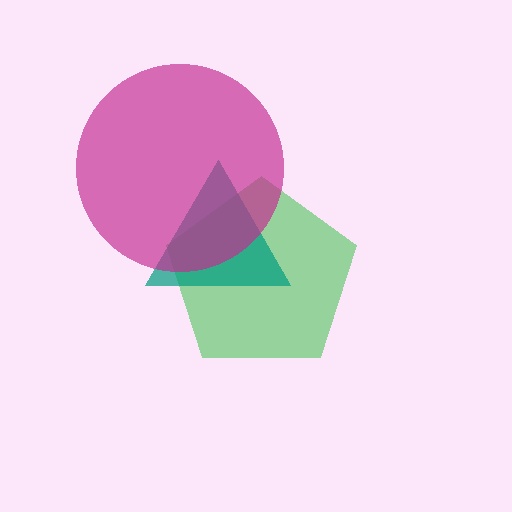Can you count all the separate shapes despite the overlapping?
Yes, there are 3 separate shapes.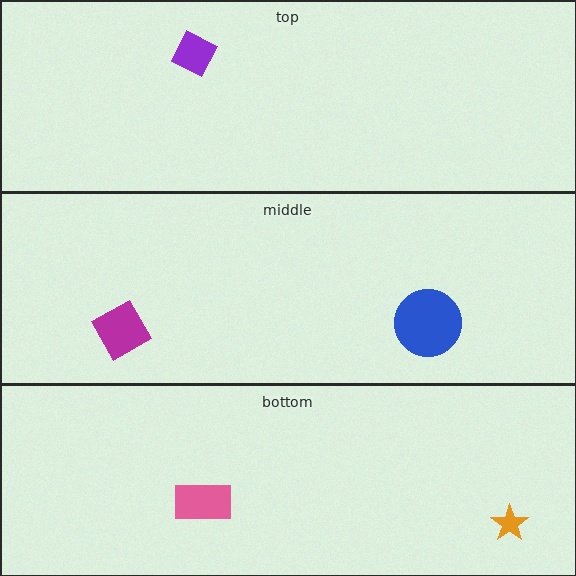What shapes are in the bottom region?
The pink rectangle, the orange star.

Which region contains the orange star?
The bottom region.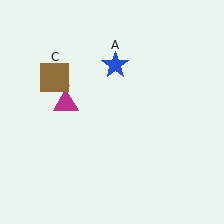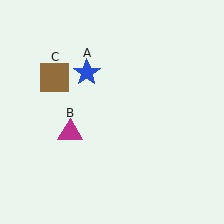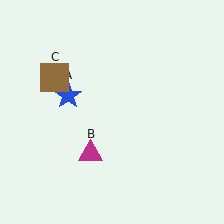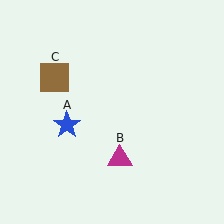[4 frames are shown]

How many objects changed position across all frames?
2 objects changed position: blue star (object A), magenta triangle (object B).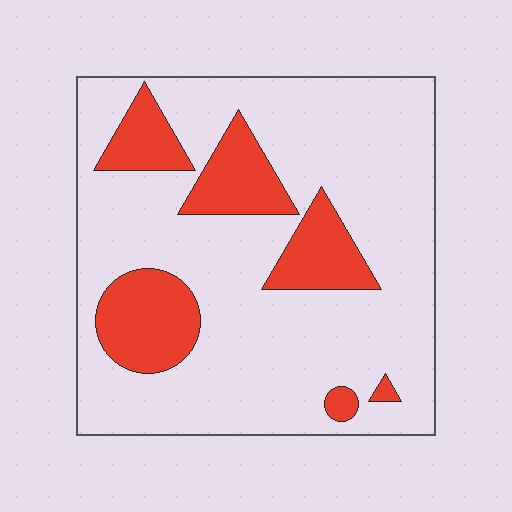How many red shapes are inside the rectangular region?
6.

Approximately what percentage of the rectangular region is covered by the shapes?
Approximately 20%.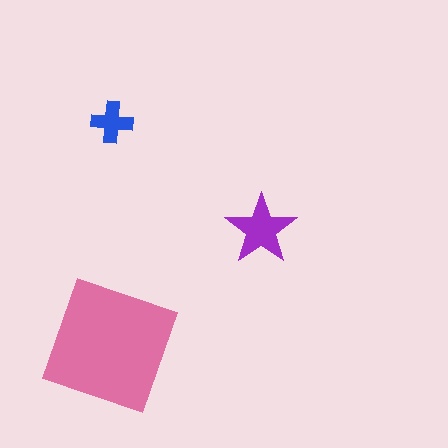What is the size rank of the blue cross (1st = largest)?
3rd.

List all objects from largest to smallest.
The pink square, the purple star, the blue cross.